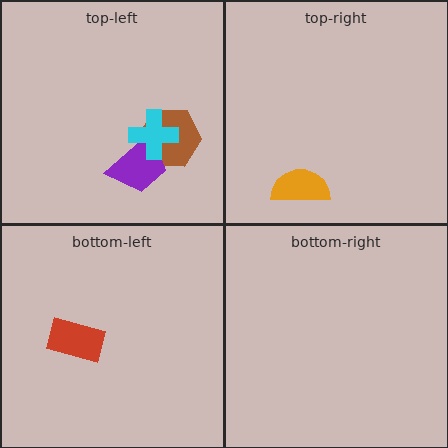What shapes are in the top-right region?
The orange semicircle.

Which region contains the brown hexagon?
The top-left region.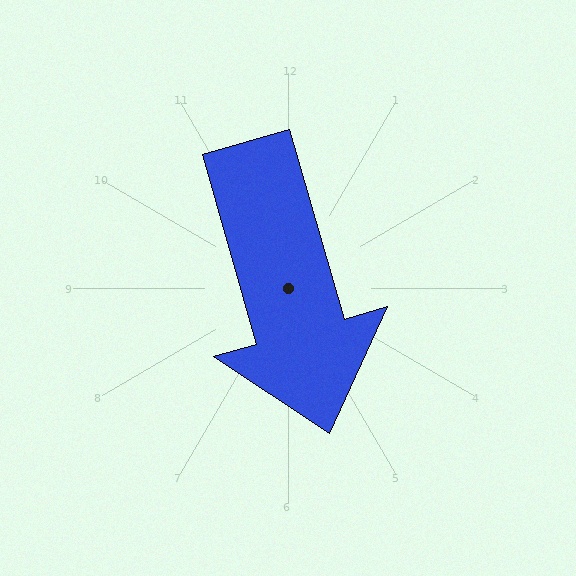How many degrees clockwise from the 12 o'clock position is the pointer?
Approximately 164 degrees.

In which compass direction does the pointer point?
South.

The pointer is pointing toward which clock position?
Roughly 5 o'clock.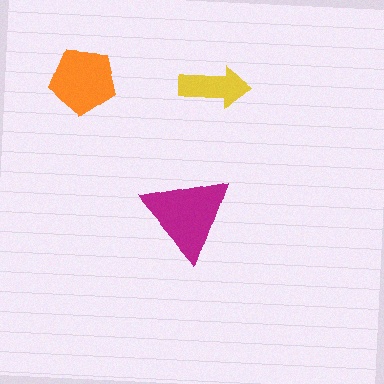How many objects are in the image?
There are 3 objects in the image.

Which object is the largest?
The magenta triangle.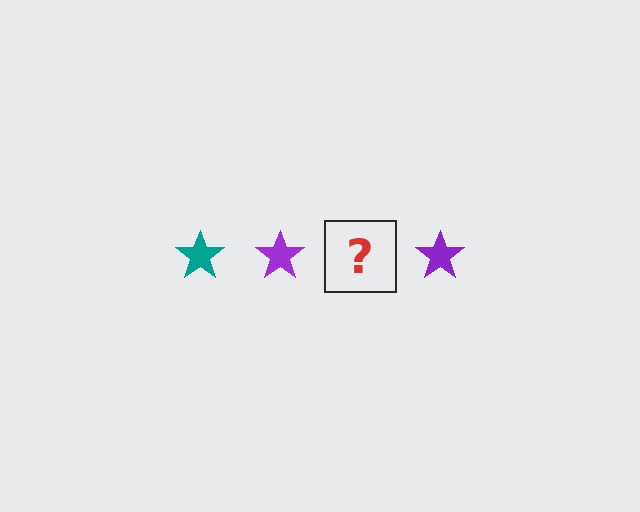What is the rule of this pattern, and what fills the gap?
The rule is that the pattern cycles through teal, purple stars. The gap should be filled with a teal star.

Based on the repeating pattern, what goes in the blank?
The blank should be a teal star.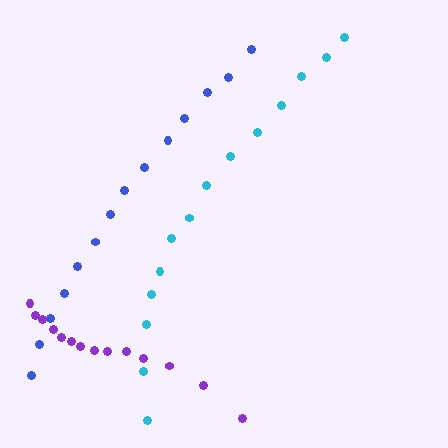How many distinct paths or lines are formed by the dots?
There are 3 distinct paths.